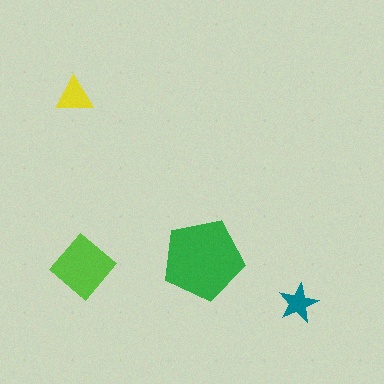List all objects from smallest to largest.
The teal star, the yellow triangle, the lime diamond, the green pentagon.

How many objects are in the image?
There are 4 objects in the image.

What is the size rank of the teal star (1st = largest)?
4th.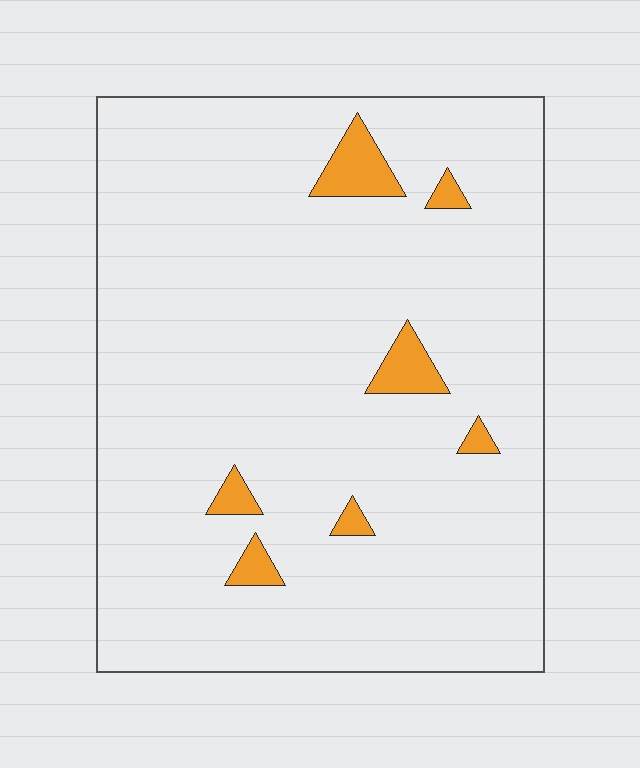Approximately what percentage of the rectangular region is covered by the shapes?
Approximately 5%.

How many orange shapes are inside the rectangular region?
7.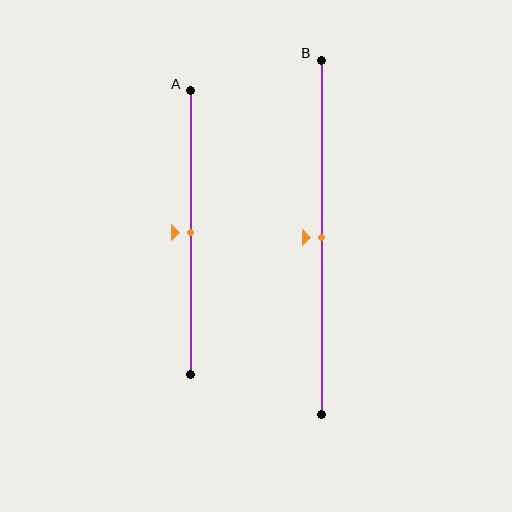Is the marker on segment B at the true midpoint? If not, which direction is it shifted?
Yes, the marker on segment B is at the true midpoint.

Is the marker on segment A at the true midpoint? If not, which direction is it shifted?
Yes, the marker on segment A is at the true midpoint.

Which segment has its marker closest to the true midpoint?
Segment A has its marker closest to the true midpoint.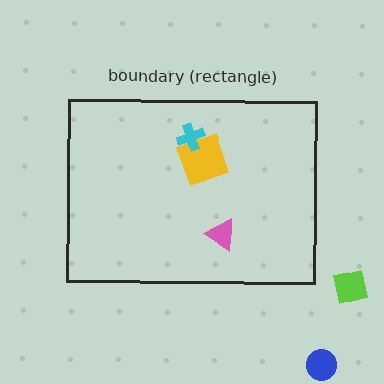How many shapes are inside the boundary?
3 inside, 2 outside.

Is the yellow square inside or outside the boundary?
Inside.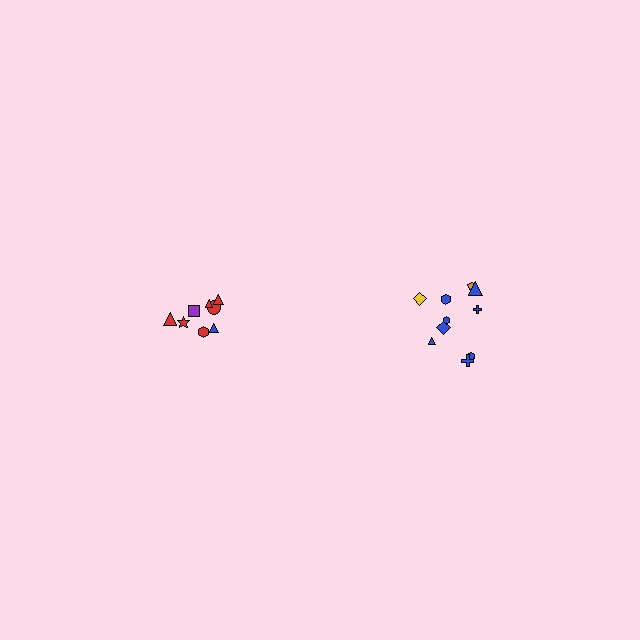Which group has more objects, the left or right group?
The right group.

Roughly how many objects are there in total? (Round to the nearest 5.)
Roughly 20 objects in total.